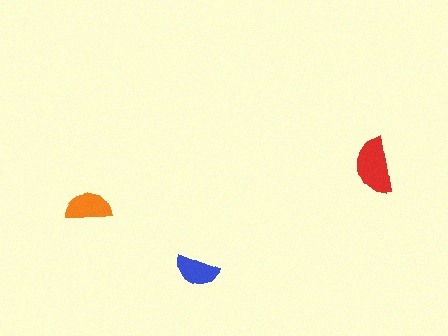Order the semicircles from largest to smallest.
the red one, the orange one, the blue one.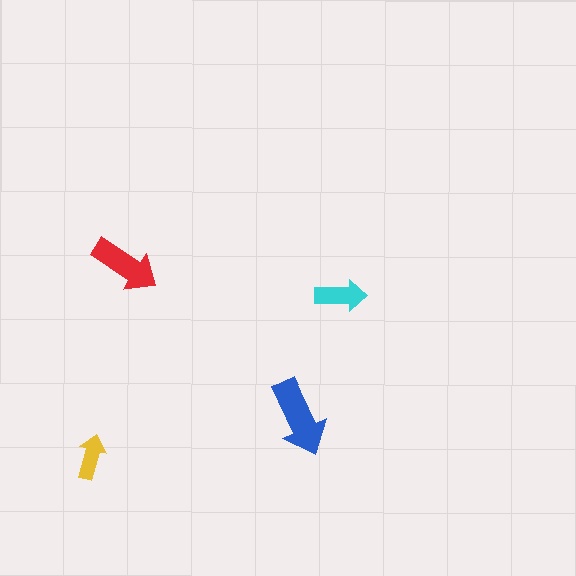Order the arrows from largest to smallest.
the blue one, the red one, the cyan one, the yellow one.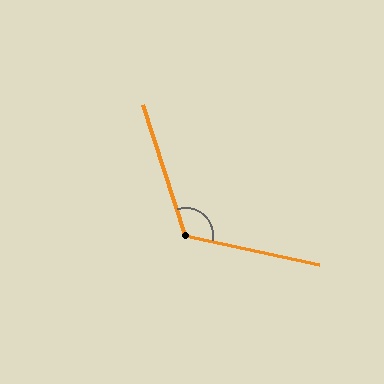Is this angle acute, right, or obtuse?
It is obtuse.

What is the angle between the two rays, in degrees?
Approximately 121 degrees.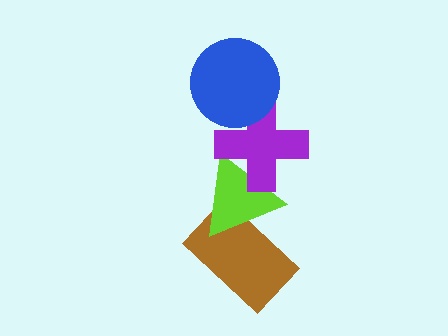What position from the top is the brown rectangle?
The brown rectangle is 4th from the top.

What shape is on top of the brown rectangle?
The lime triangle is on top of the brown rectangle.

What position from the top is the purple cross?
The purple cross is 2nd from the top.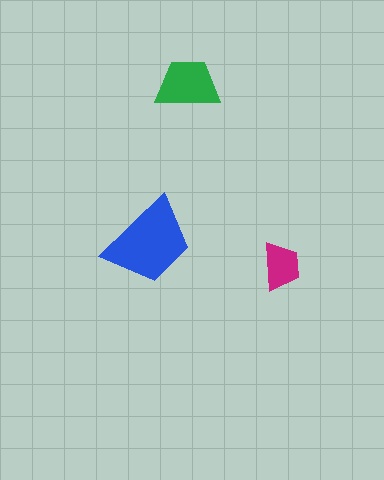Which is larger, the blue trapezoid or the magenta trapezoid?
The blue one.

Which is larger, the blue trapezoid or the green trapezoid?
The blue one.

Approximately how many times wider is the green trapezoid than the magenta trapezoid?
About 1.5 times wider.